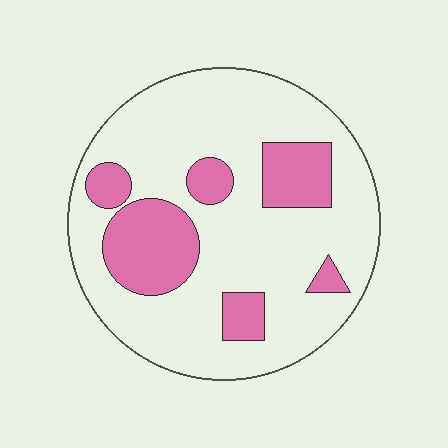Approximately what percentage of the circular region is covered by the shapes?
Approximately 25%.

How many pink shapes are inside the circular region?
6.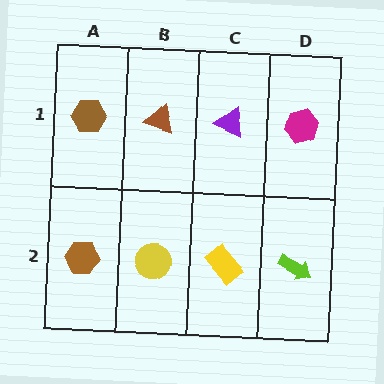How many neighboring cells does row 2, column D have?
2.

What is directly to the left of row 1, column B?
A brown hexagon.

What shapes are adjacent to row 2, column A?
A brown hexagon (row 1, column A), a yellow circle (row 2, column B).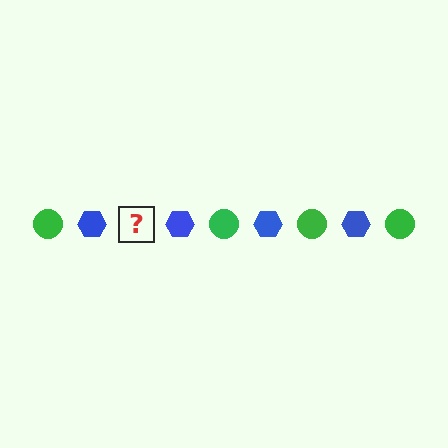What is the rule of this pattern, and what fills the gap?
The rule is that the pattern alternates between green circle and blue hexagon. The gap should be filled with a green circle.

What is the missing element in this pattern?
The missing element is a green circle.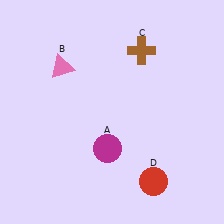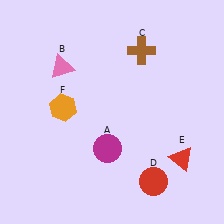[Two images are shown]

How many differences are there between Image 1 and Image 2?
There are 2 differences between the two images.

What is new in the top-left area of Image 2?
An orange hexagon (F) was added in the top-left area of Image 2.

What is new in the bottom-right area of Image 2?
A red triangle (E) was added in the bottom-right area of Image 2.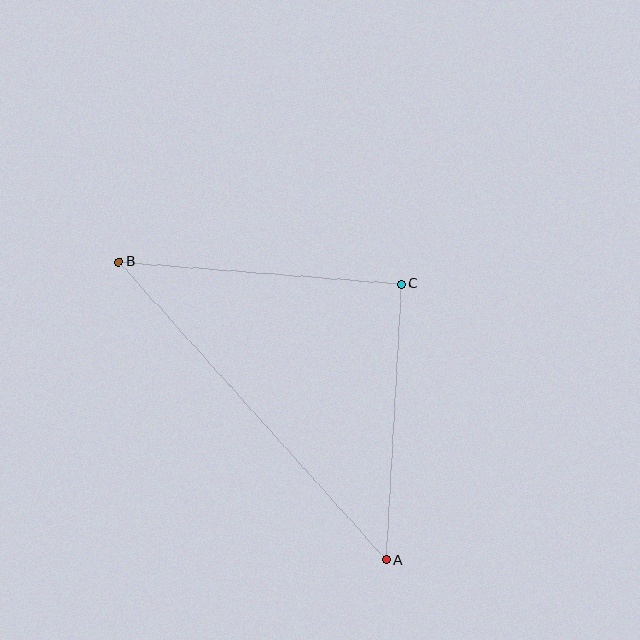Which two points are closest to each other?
Points A and C are closest to each other.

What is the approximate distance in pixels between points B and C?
The distance between B and C is approximately 283 pixels.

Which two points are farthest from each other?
Points A and B are farthest from each other.